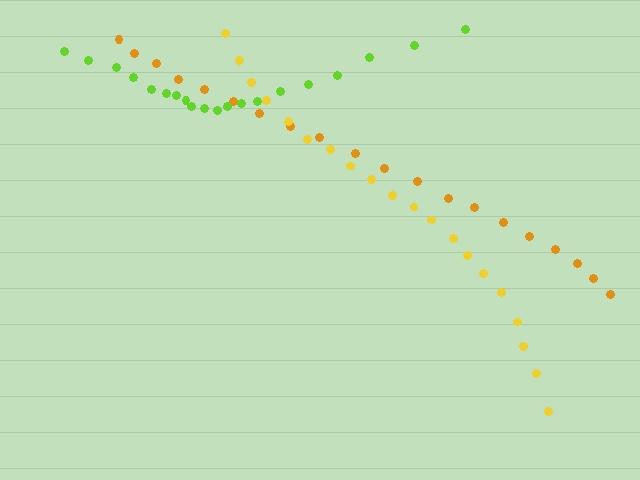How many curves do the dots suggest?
There are 3 distinct paths.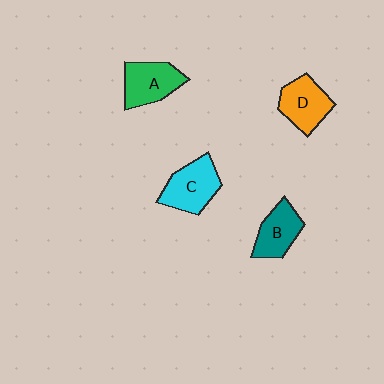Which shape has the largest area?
Shape C (cyan).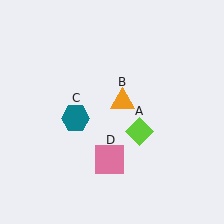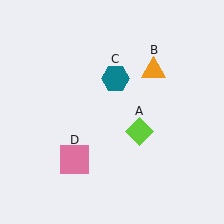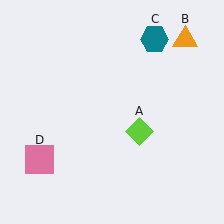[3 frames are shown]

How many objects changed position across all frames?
3 objects changed position: orange triangle (object B), teal hexagon (object C), pink square (object D).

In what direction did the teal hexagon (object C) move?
The teal hexagon (object C) moved up and to the right.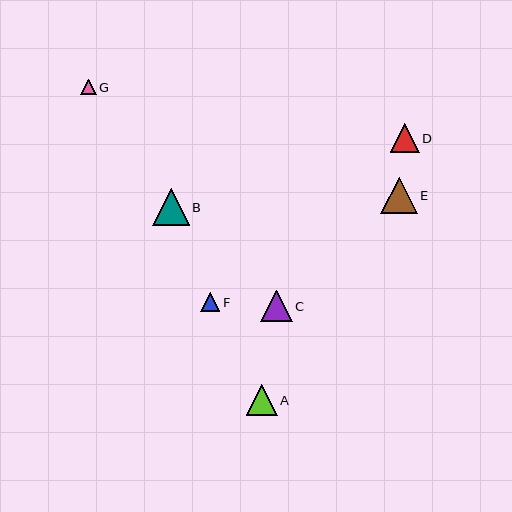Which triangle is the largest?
Triangle E is the largest with a size of approximately 37 pixels.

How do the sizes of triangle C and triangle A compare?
Triangle C and triangle A are approximately the same size.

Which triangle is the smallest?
Triangle G is the smallest with a size of approximately 16 pixels.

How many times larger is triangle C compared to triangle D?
Triangle C is approximately 1.1 times the size of triangle D.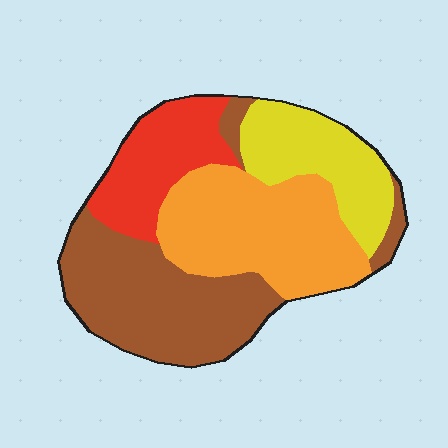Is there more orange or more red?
Orange.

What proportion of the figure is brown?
Brown covers roughly 35% of the figure.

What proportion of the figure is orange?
Orange covers about 30% of the figure.